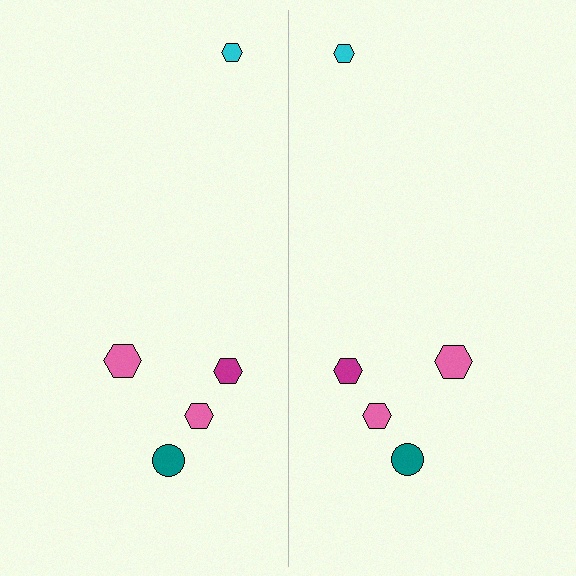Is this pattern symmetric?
Yes, this pattern has bilateral (reflection) symmetry.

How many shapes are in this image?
There are 10 shapes in this image.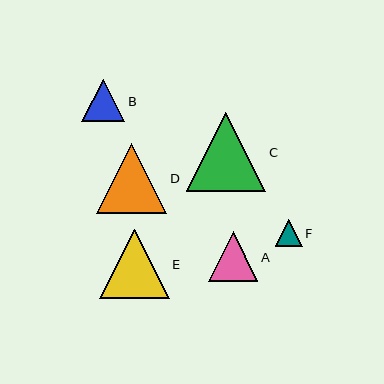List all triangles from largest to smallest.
From largest to smallest: C, D, E, A, B, F.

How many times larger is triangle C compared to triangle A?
Triangle C is approximately 1.6 times the size of triangle A.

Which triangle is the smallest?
Triangle F is the smallest with a size of approximately 27 pixels.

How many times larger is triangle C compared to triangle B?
Triangle C is approximately 1.9 times the size of triangle B.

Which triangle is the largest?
Triangle C is the largest with a size of approximately 79 pixels.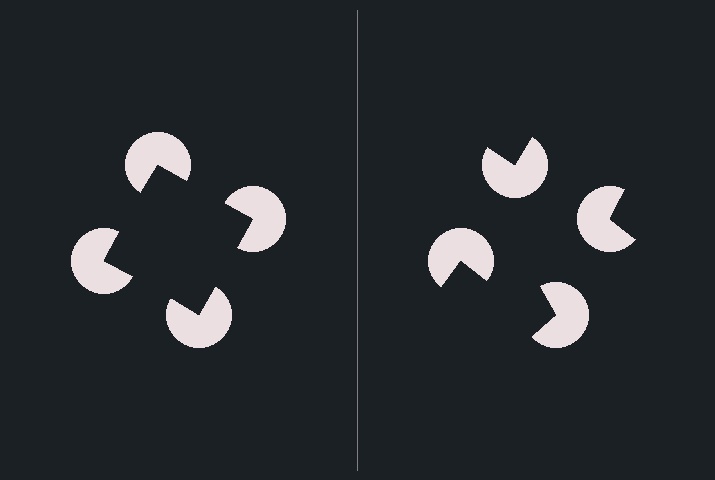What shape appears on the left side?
An illusory square.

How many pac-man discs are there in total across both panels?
8 — 4 on each side.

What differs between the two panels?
The pac-man discs are positioned identically on both sides; only the wedge orientations differ. On the left they align to a square; on the right they are misaligned.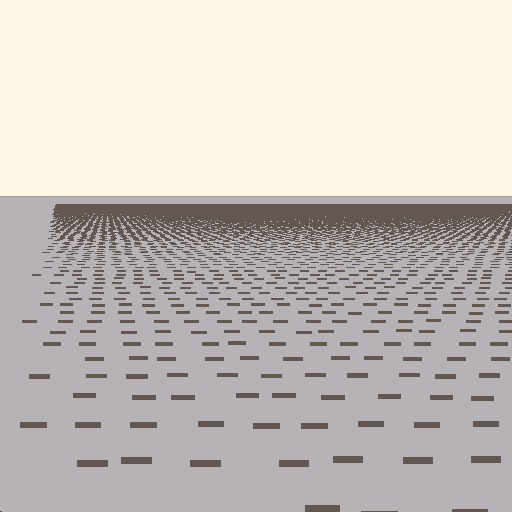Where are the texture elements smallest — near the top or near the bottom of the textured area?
Near the top.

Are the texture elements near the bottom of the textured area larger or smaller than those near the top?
Larger. Near the bottom, elements are closer to the viewer and appear at a bigger on-screen size.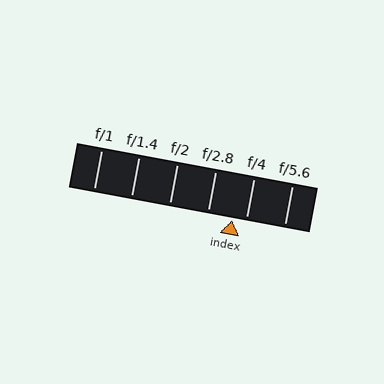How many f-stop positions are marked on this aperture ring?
There are 6 f-stop positions marked.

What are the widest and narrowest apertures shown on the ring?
The widest aperture shown is f/1 and the narrowest is f/5.6.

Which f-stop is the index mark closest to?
The index mark is closest to f/4.